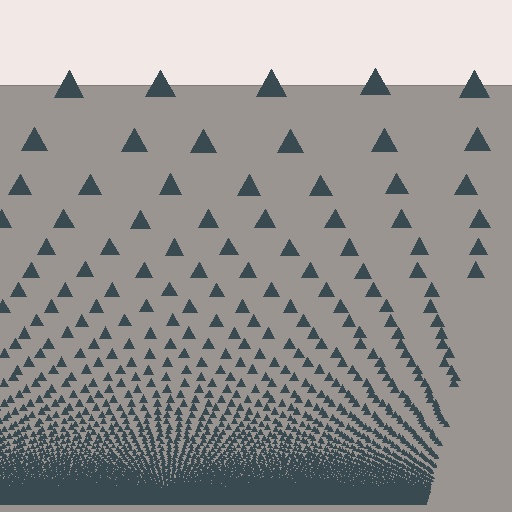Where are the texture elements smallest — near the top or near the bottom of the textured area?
Near the bottom.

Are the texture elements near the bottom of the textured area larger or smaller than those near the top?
Smaller. The gradient is inverted — elements near the bottom are smaller and denser.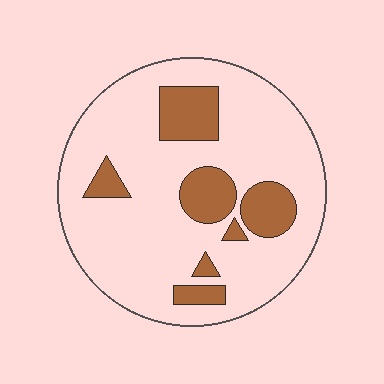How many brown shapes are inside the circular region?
7.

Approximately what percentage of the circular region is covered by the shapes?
Approximately 20%.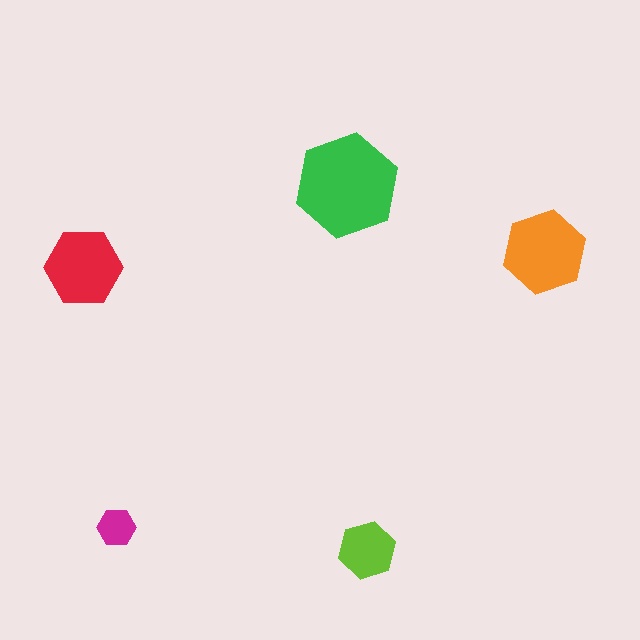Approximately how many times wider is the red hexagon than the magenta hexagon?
About 2 times wider.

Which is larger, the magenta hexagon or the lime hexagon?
The lime one.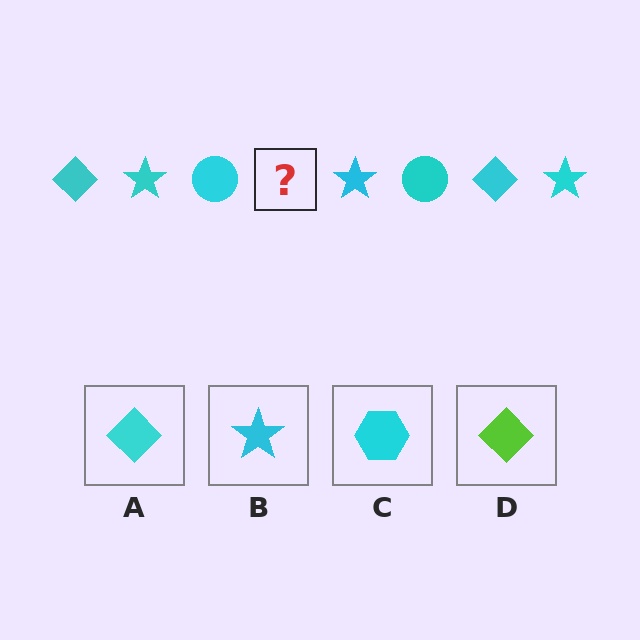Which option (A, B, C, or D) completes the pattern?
A.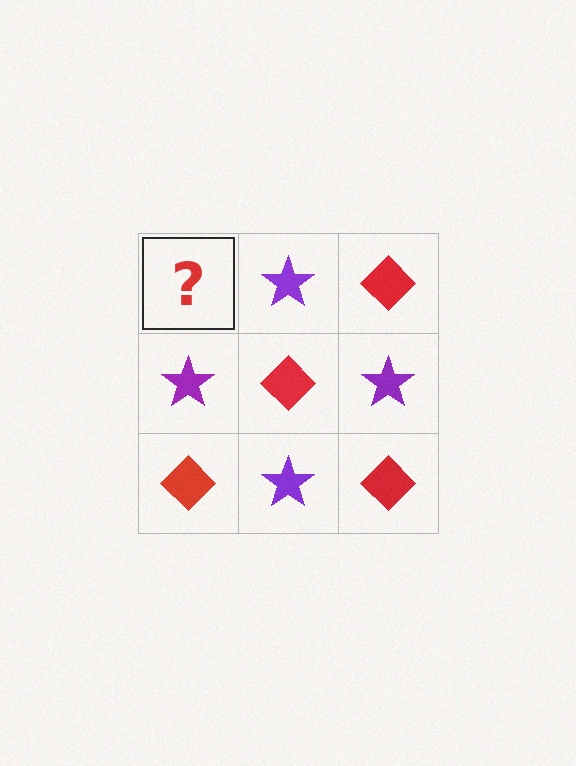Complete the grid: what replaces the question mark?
The question mark should be replaced with a red diamond.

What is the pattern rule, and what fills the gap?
The rule is that it alternates red diamond and purple star in a checkerboard pattern. The gap should be filled with a red diamond.